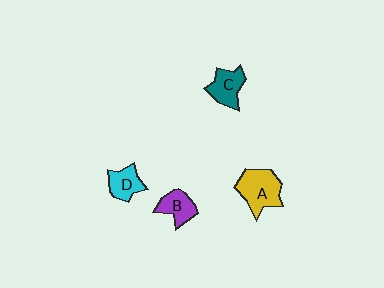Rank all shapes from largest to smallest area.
From largest to smallest: A (yellow), C (teal), B (purple), D (cyan).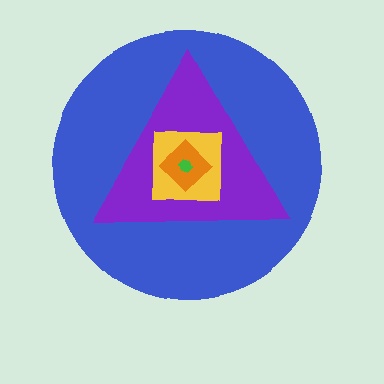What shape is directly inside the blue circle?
The purple triangle.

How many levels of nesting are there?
5.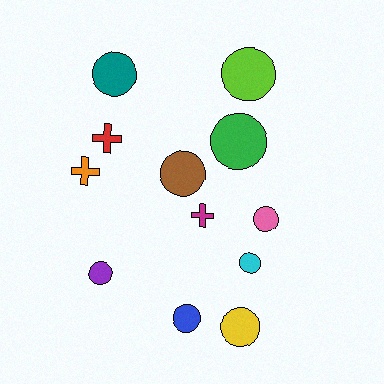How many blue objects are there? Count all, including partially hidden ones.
There is 1 blue object.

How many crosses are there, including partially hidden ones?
There are 3 crosses.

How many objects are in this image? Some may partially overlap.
There are 12 objects.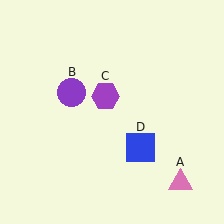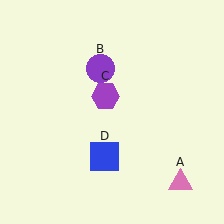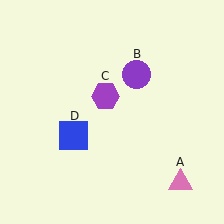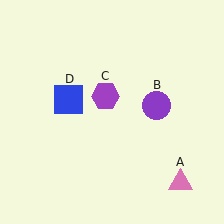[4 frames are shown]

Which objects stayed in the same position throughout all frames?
Pink triangle (object A) and purple hexagon (object C) remained stationary.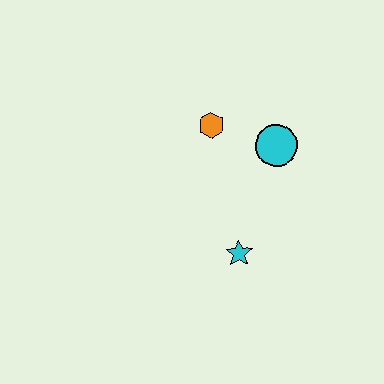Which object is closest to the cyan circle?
The orange hexagon is closest to the cyan circle.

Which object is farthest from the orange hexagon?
The cyan star is farthest from the orange hexagon.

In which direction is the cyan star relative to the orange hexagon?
The cyan star is below the orange hexagon.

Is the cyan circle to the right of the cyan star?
Yes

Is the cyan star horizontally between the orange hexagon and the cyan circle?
Yes